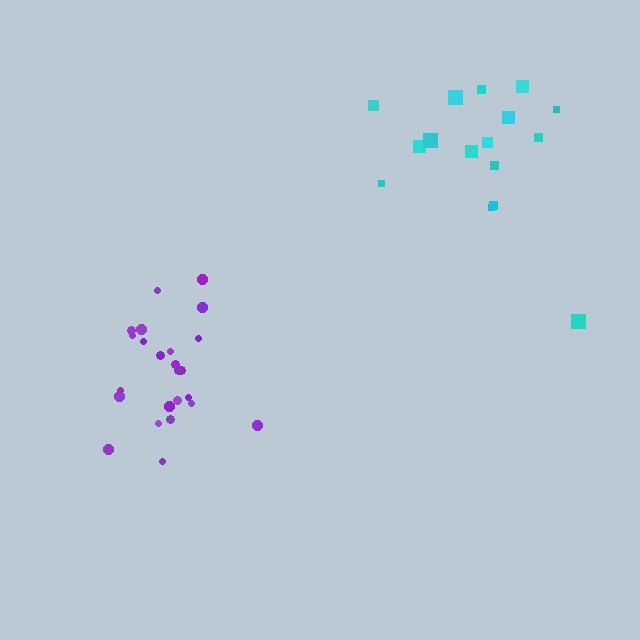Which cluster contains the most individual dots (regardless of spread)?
Purple (24).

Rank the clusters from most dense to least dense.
purple, cyan.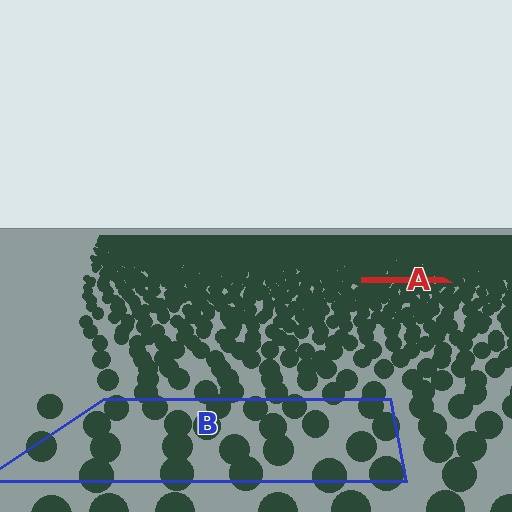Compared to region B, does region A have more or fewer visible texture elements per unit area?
Region A has more texture elements per unit area — they are packed more densely because it is farther away.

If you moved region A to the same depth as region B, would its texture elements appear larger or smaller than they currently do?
They would appear larger. At a closer depth, the same texture elements are projected at a bigger on-screen size.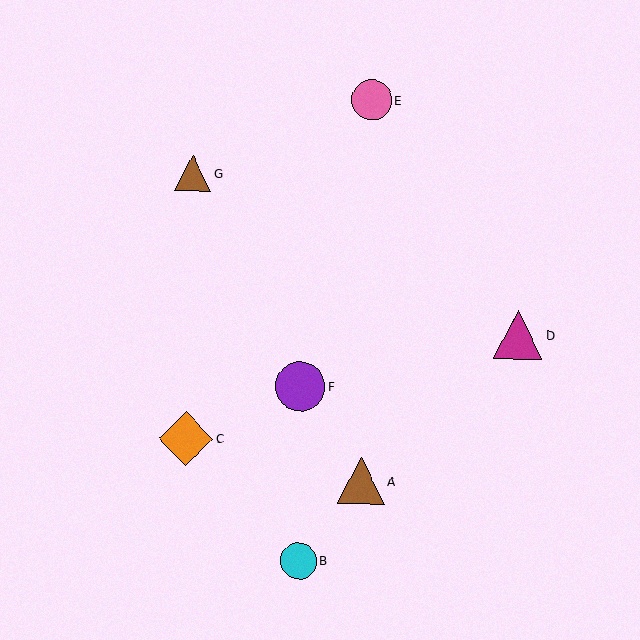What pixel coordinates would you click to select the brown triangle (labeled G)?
Click at (193, 173) to select the brown triangle G.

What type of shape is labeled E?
Shape E is a pink circle.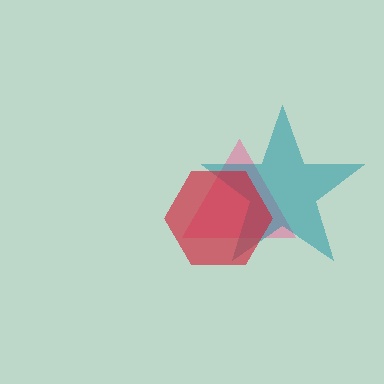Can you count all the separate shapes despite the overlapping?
Yes, there are 3 separate shapes.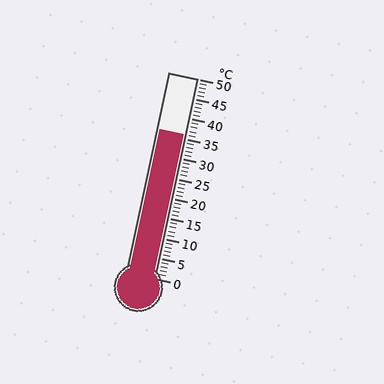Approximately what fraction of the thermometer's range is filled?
The thermometer is filled to approximately 70% of its range.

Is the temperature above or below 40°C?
The temperature is below 40°C.